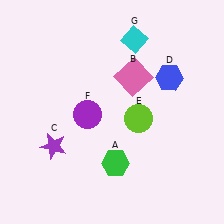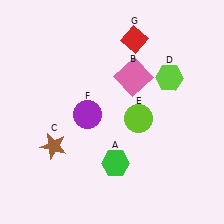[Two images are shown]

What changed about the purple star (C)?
In Image 1, C is purple. In Image 2, it changed to brown.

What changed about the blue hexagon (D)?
In Image 1, D is blue. In Image 2, it changed to lime.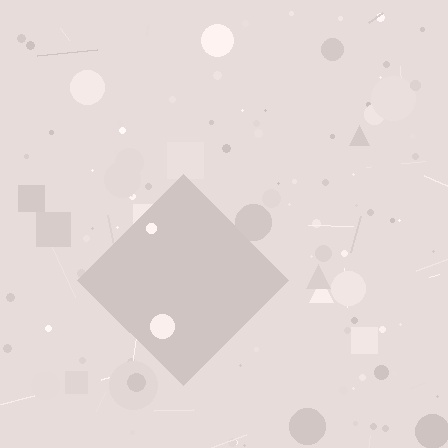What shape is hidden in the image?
A diamond is hidden in the image.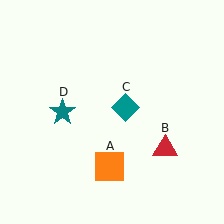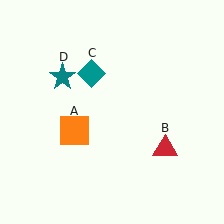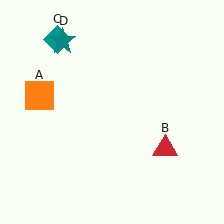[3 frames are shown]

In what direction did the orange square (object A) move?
The orange square (object A) moved up and to the left.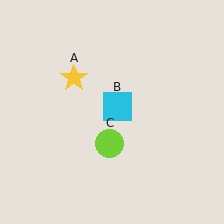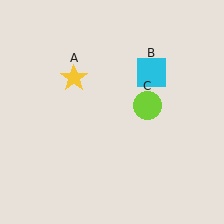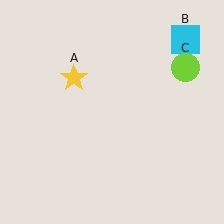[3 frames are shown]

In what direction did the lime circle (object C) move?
The lime circle (object C) moved up and to the right.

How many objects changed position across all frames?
2 objects changed position: cyan square (object B), lime circle (object C).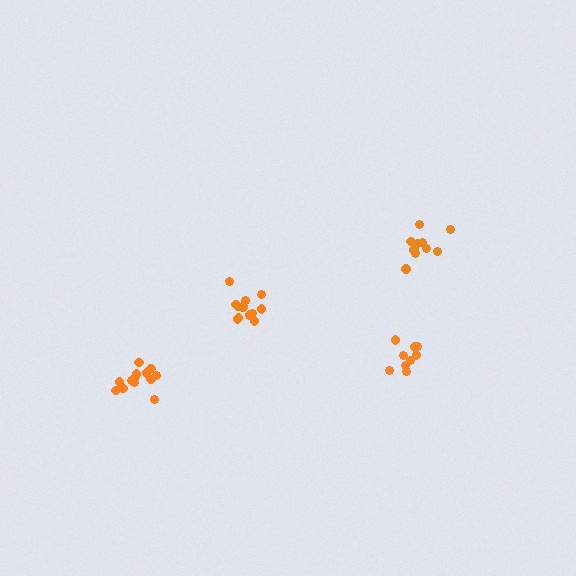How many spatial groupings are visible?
There are 4 spatial groupings.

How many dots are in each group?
Group 1: 13 dots, Group 2: 10 dots, Group 3: 9 dots, Group 4: 13 dots (45 total).